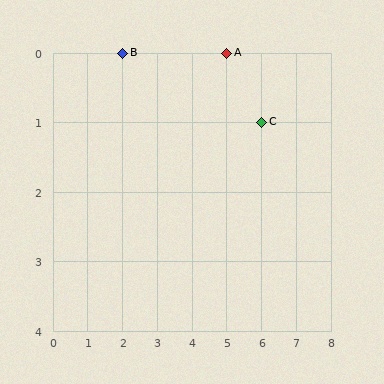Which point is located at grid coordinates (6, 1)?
Point C is at (6, 1).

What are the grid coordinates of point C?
Point C is at grid coordinates (6, 1).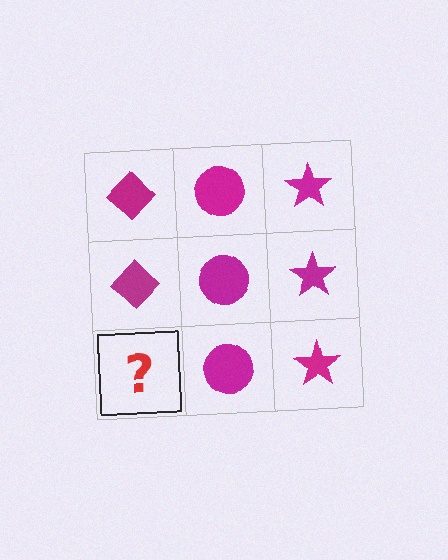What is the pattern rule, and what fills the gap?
The rule is that each column has a consistent shape. The gap should be filled with a magenta diamond.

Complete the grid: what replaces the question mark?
The question mark should be replaced with a magenta diamond.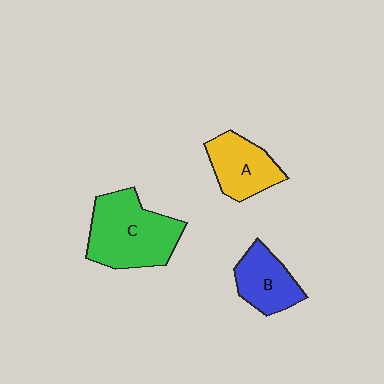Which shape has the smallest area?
Shape B (blue).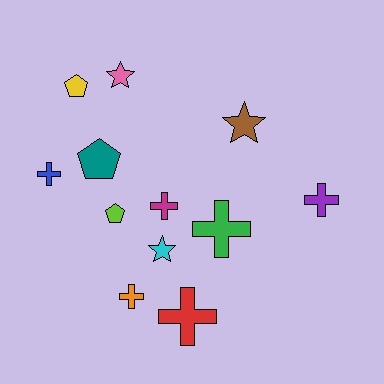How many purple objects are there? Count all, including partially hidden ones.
There is 1 purple object.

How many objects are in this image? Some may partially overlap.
There are 12 objects.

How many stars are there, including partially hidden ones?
There are 3 stars.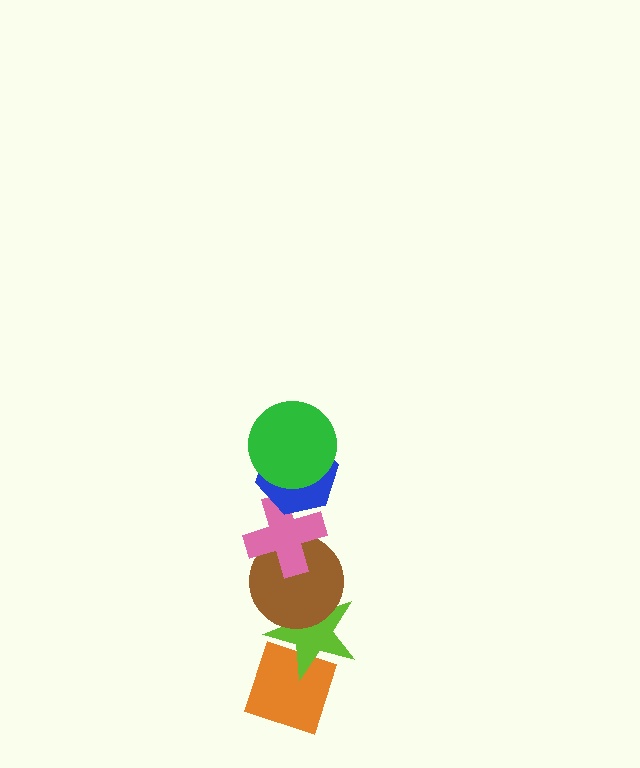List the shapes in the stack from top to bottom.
From top to bottom: the green circle, the blue hexagon, the pink cross, the brown circle, the lime star, the orange diamond.